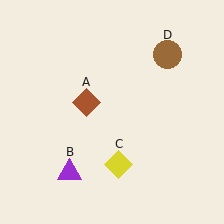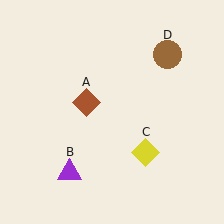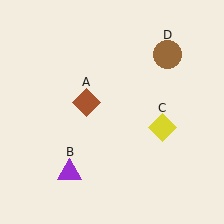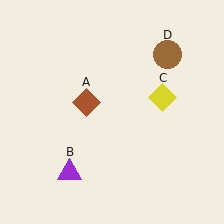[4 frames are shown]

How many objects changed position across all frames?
1 object changed position: yellow diamond (object C).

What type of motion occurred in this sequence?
The yellow diamond (object C) rotated counterclockwise around the center of the scene.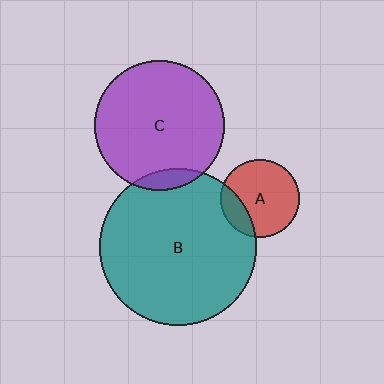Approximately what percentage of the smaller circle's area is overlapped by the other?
Approximately 20%.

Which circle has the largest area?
Circle B (teal).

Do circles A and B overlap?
Yes.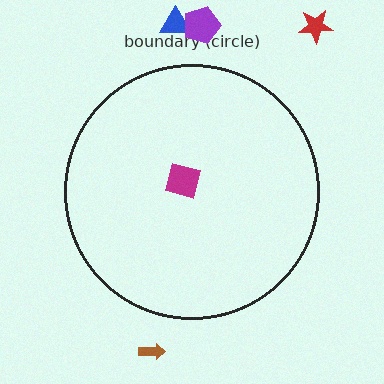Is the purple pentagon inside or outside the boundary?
Outside.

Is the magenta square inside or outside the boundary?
Inside.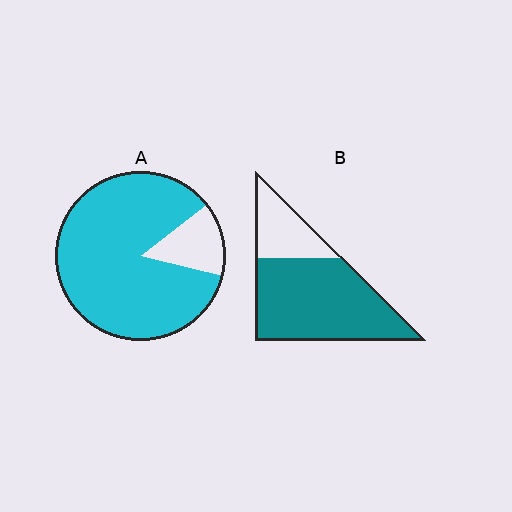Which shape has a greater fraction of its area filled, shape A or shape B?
Shape A.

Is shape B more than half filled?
Yes.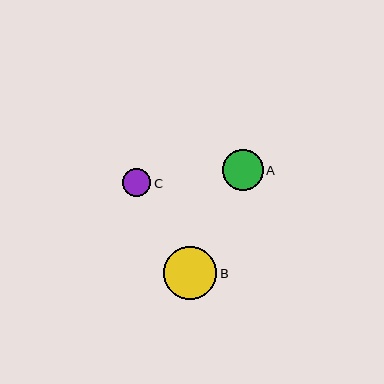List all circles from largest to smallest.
From largest to smallest: B, A, C.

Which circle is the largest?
Circle B is the largest with a size of approximately 53 pixels.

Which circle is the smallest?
Circle C is the smallest with a size of approximately 28 pixels.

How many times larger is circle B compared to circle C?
Circle B is approximately 1.9 times the size of circle C.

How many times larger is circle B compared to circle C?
Circle B is approximately 1.9 times the size of circle C.